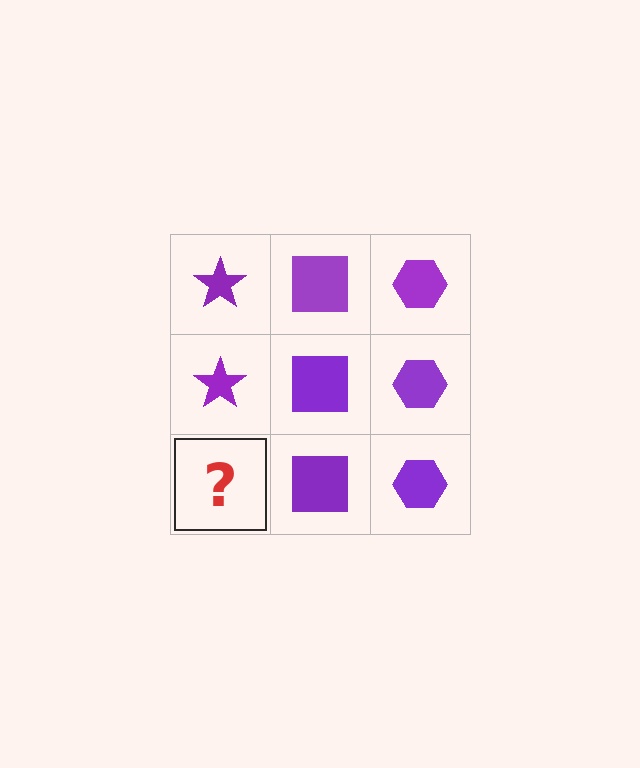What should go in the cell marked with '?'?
The missing cell should contain a purple star.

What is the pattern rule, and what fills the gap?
The rule is that each column has a consistent shape. The gap should be filled with a purple star.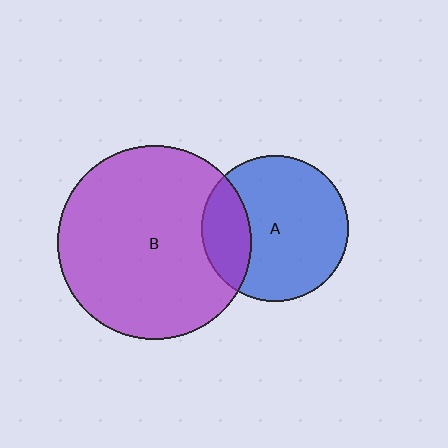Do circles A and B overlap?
Yes.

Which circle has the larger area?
Circle B (purple).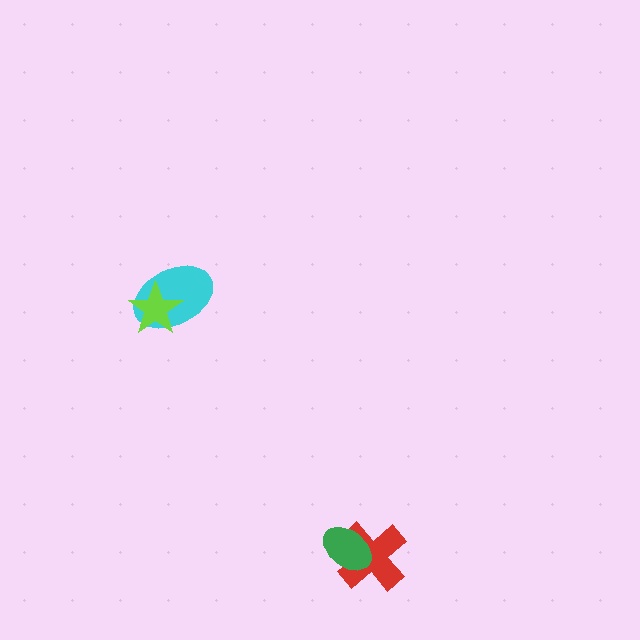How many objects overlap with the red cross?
1 object overlaps with the red cross.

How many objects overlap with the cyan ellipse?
1 object overlaps with the cyan ellipse.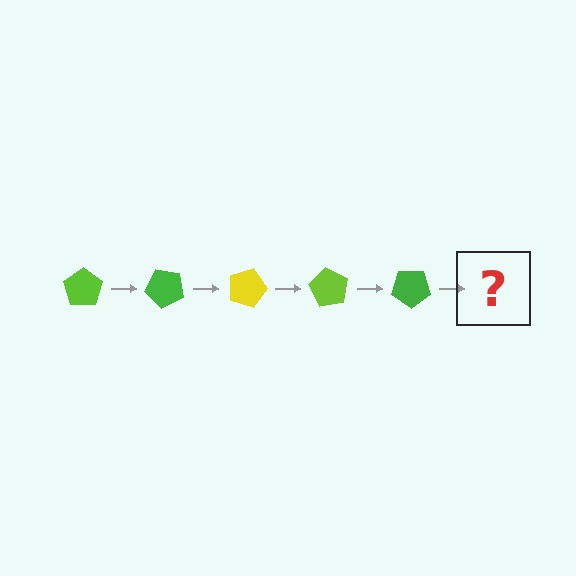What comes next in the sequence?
The next element should be a yellow pentagon, rotated 225 degrees from the start.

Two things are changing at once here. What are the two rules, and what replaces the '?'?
The two rules are that it rotates 45 degrees each step and the color cycles through lime, green, and yellow. The '?' should be a yellow pentagon, rotated 225 degrees from the start.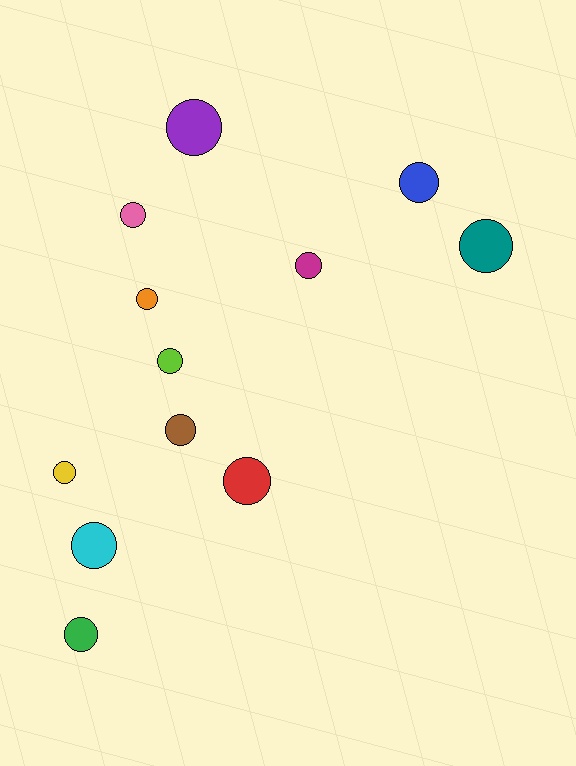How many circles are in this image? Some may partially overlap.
There are 12 circles.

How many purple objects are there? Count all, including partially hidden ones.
There is 1 purple object.